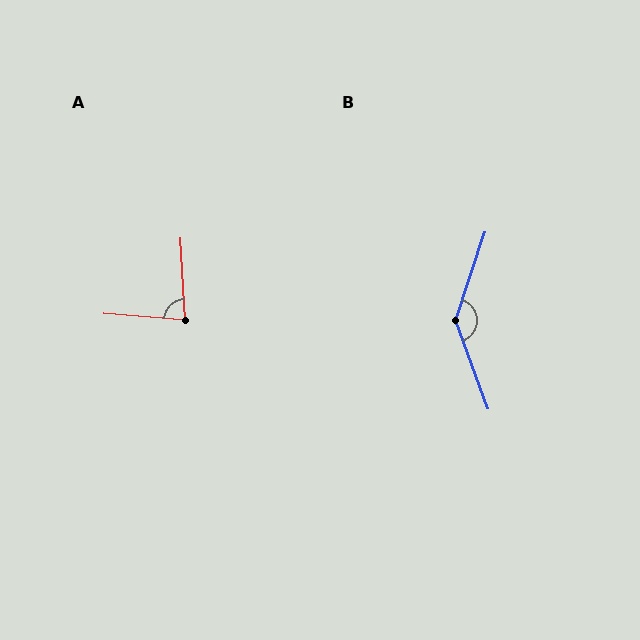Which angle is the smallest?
A, at approximately 82 degrees.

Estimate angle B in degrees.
Approximately 141 degrees.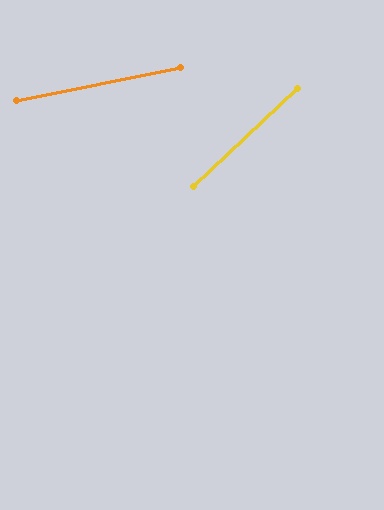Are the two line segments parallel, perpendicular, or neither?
Neither parallel nor perpendicular — they differ by about 32°.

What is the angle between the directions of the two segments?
Approximately 32 degrees.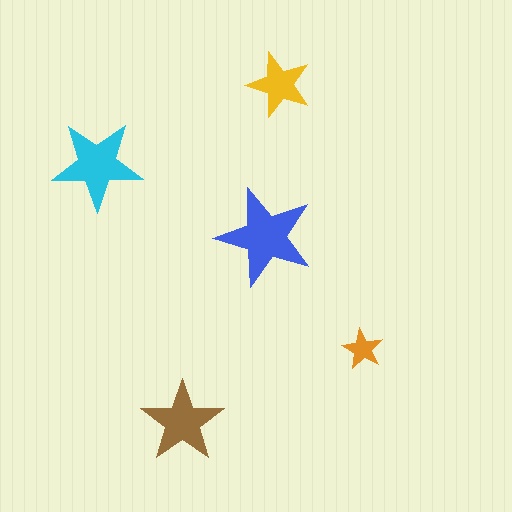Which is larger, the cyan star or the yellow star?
The cyan one.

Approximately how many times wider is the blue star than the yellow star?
About 1.5 times wider.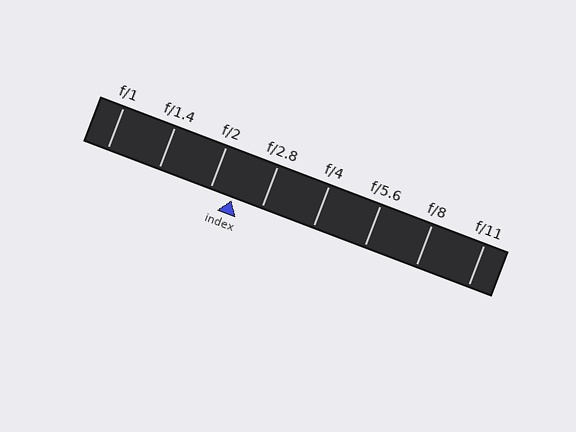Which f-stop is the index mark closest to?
The index mark is closest to f/2.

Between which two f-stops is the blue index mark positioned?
The index mark is between f/2 and f/2.8.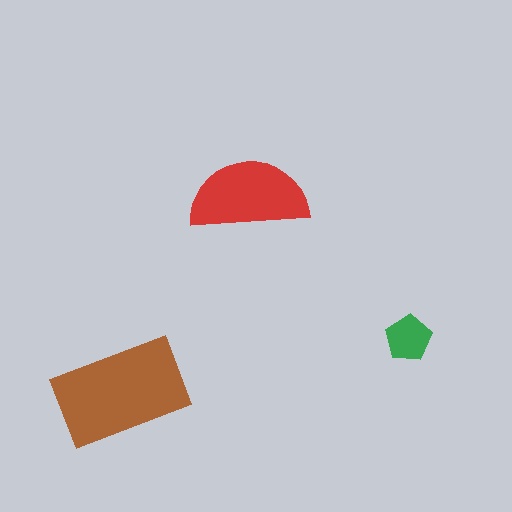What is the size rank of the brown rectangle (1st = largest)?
1st.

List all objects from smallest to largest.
The green pentagon, the red semicircle, the brown rectangle.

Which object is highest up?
The red semicircle is topmost.